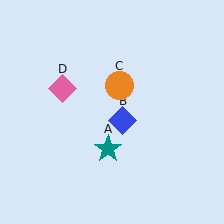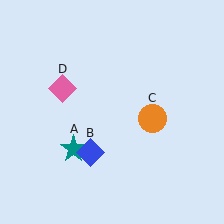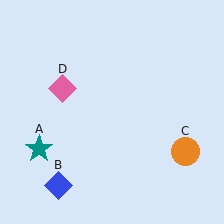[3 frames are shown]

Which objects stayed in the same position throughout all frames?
Pink diamond (object D) remained stationary.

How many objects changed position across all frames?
3 objects changed position: teal star (object A), blue diamond (object B), orange circle (object C).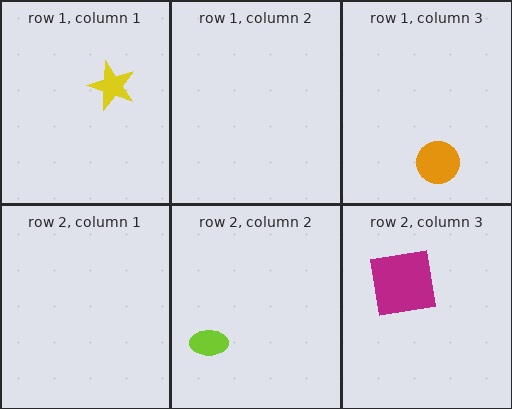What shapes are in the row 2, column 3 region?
The magenta square.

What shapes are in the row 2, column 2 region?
The lime ellipse.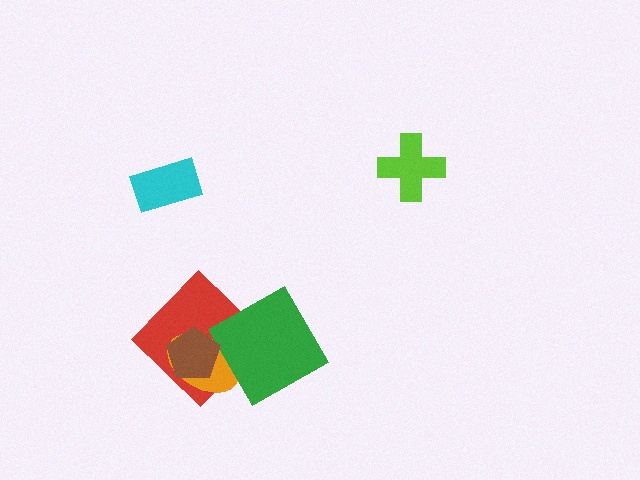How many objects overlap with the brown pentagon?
2 objects overlap with the brown pentagon.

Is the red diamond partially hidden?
Yes, it is partially covered by another shape.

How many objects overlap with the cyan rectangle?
0 objects overlap with the cyan rectangle.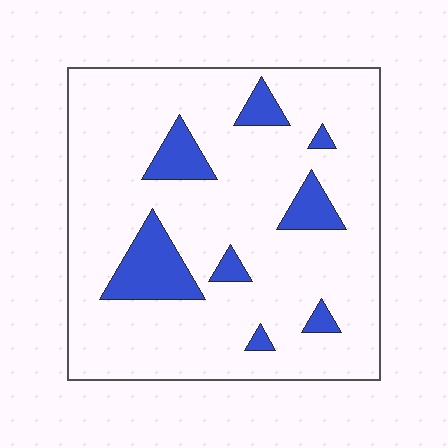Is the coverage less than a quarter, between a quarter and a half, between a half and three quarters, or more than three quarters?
Less than a quarter.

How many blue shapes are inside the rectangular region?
8.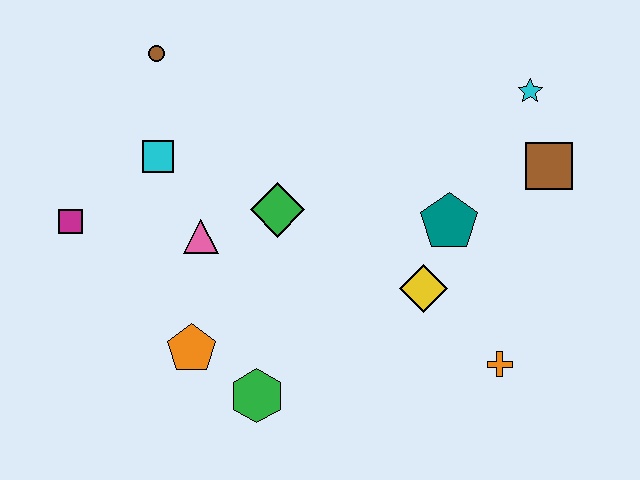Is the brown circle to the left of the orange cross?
Yes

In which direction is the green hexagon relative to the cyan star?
The green hexagon is below the cyan star.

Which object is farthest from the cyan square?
The orange cross is farthest from the cyan square.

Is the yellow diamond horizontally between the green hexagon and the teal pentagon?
Yes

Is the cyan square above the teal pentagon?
Yes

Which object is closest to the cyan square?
The pink triangle is closest to the cyan square.